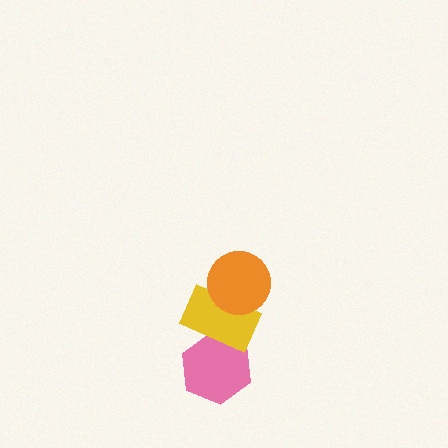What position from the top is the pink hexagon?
The pink hexagon is 3rd from the top.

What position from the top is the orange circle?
The orange circle is 1st from the top.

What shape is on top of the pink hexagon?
The yellow rectangle is on top of the pink hexagon.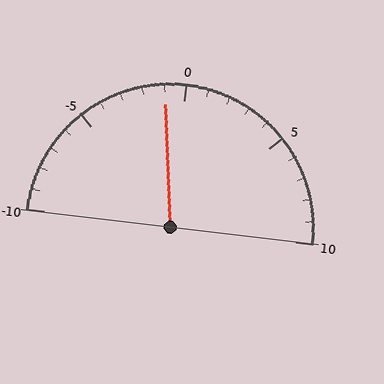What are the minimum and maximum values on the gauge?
The gauge ranges from -10 to 10.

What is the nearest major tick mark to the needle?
The nearest major tick mark is 0.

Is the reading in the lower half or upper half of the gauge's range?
The reading is in the lower half of the range (-10 to 10).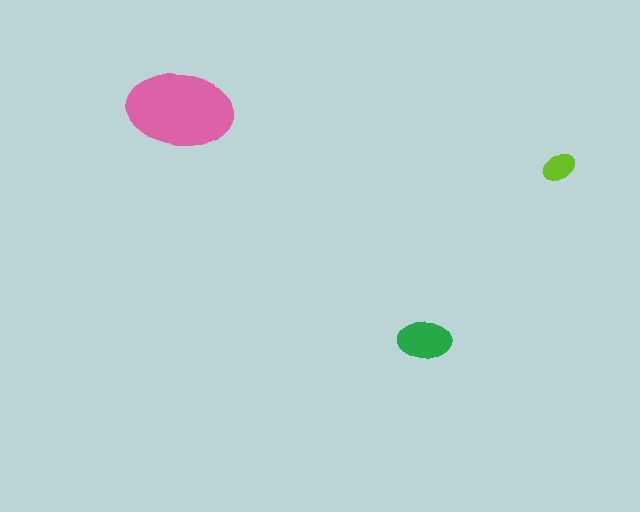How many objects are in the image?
There are 3 objects in the image.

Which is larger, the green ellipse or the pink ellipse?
The pink one.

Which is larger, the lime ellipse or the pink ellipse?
The pink one.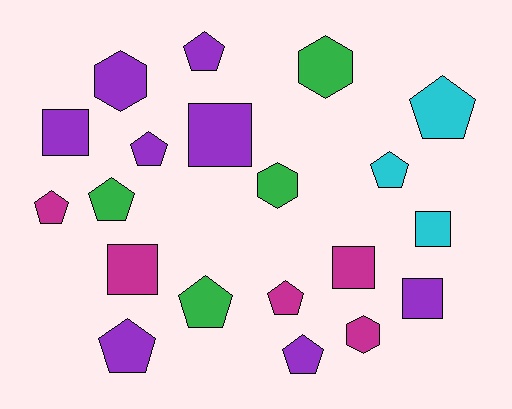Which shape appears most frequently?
Pentagon, with 10 objects.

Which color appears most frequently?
Purple, with 8 objects.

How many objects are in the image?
There are 20 objects.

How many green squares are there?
There are no green squares.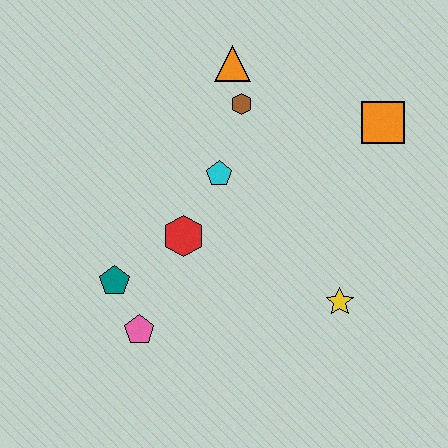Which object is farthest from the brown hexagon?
The pink pentagon is farthest from the brown hexagon.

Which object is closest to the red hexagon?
The cyan pentagon is closest to the red hexagon.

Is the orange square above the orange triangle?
No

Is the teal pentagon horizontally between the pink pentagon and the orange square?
No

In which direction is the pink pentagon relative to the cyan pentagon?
The pink pentagon is below the cyan pentagon.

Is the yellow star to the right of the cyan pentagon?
Yes